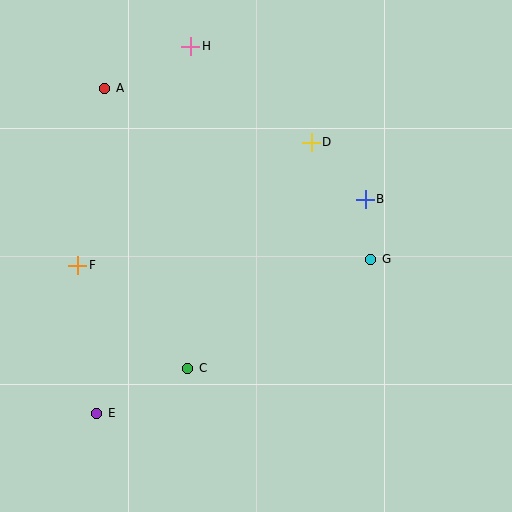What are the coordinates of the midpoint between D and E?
The midpoint between D and E is at (204, 278).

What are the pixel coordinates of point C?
Point C is at (188, 368).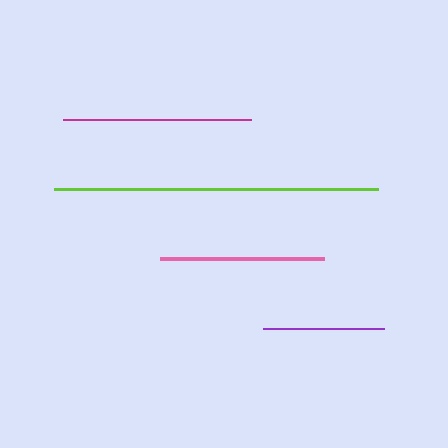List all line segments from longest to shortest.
From longest to shortest: lime, magenta, pink, purple.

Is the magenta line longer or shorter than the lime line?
The lime line is longer than the magenta line.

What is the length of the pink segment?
The pink segment is approximately 164 pixels long.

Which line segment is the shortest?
The purple line is the shortest at approximately 121 pixels.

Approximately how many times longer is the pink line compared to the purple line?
The pink line is approximately 1.4 times the length of the purple line.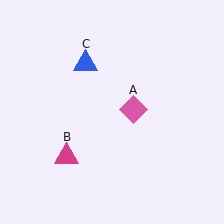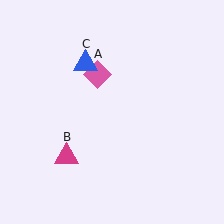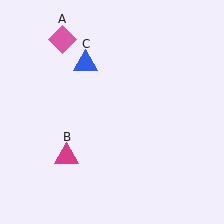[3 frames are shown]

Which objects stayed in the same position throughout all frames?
Magenta triangle (object B) and blue triangle (object C) remained stationary.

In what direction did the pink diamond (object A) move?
The pink diamond (object A) moved up and to the left.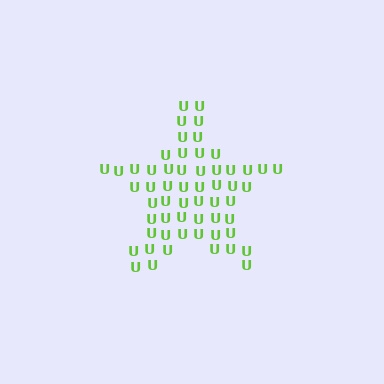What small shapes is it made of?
It is made of small letter U's.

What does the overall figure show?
The overall figure shows a star.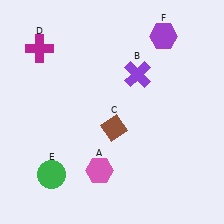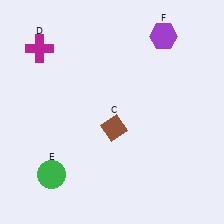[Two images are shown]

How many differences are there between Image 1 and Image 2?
There are 2 differences between the two images.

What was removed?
The pink hexagon (A), the purple cross (B) were removed in Image 2.